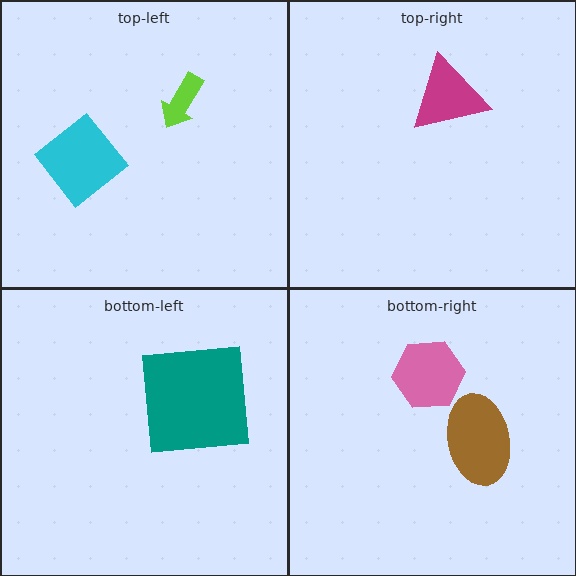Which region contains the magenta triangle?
The top-right region.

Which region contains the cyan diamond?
The top-left region.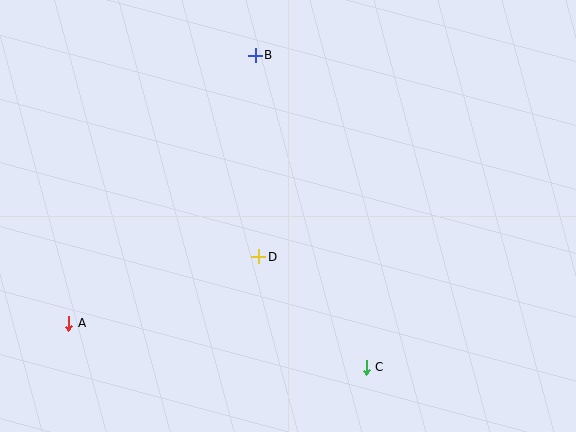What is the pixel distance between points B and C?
The distance between B and C is 331 pixels.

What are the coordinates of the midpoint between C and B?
The midpoint between C and B is at (311, 211).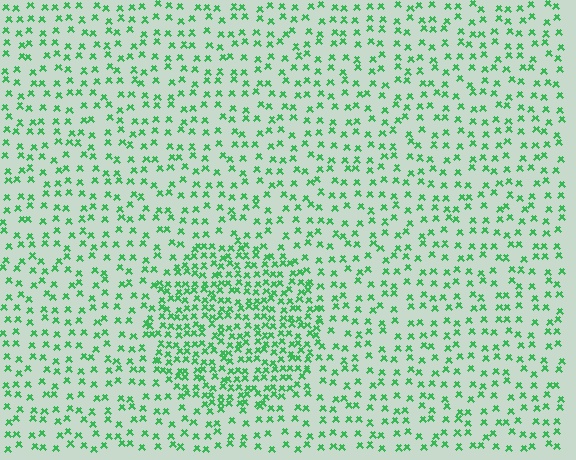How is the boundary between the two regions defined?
The boundary is defined by a change in element density (approximately 2.1x ratio). All elements are the same color, size, and shape.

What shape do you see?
I see a circle.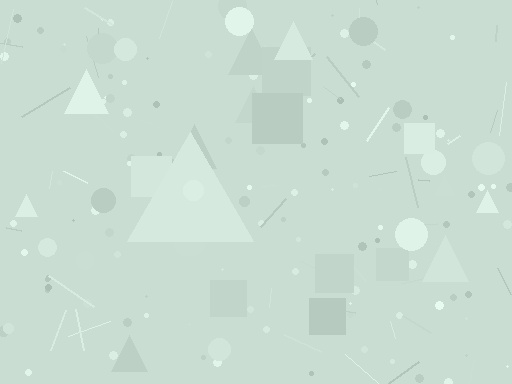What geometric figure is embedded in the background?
A triangle is embedded in the background.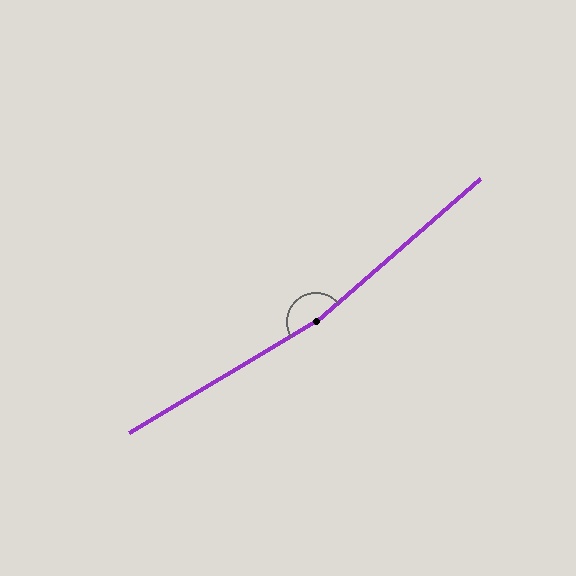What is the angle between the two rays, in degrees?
Approximately 170 degrees.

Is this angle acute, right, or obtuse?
It is obtuse.